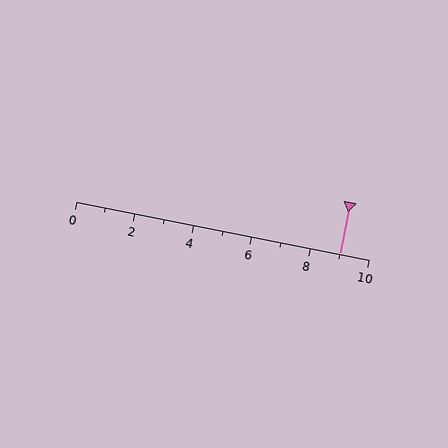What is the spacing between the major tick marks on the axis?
The major ticks are spaced 2 apart.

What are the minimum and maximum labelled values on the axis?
The axis runs from 0 to 10.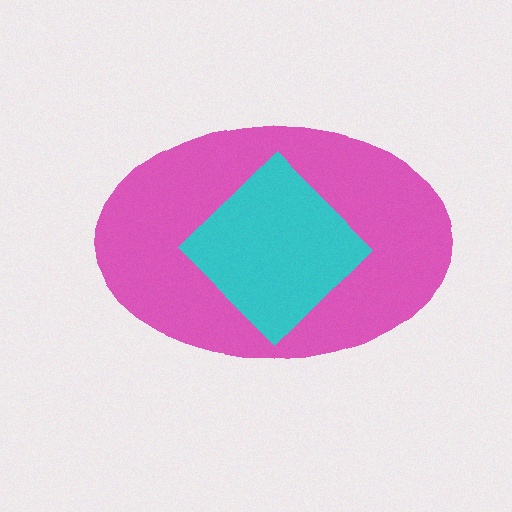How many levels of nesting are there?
2.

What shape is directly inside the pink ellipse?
The cyan diamond.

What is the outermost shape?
The pink ellipse.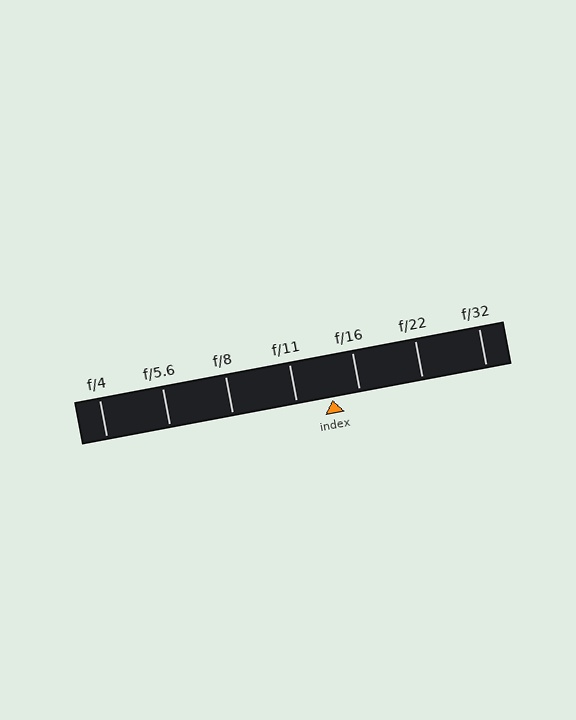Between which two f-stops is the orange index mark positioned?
The index mark is between f/11 and f/16.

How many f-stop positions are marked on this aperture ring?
There are 7 f-stop positions marked.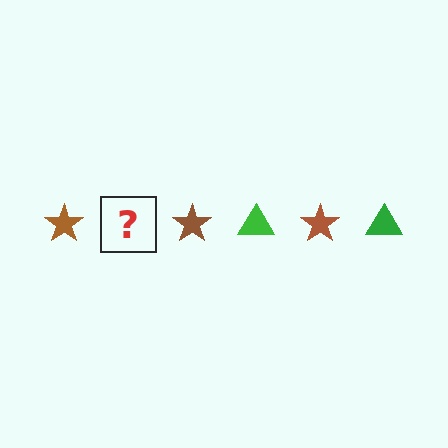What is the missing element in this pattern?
The missing element is a green triangle.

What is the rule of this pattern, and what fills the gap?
The rule is that the pattern alternates between brown star and green triangle. The gap should be filled with a green triangle.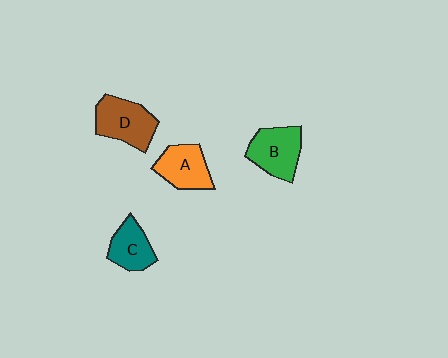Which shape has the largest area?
Shape D (brown).